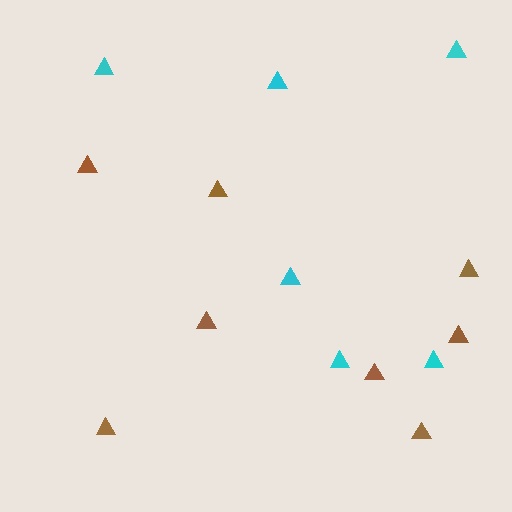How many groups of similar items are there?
There are 2 groups: one group of brown triangles (8) and one group of cyan triangles (6).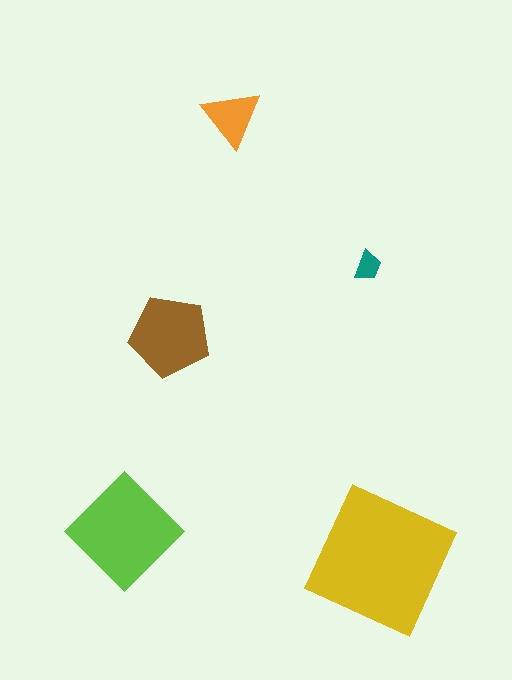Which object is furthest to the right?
The yellow square is rightmost.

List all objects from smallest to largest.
The teal trapezoid, the orange triangle, the brown pentagon, the lime diamond, the yellow square.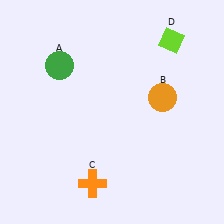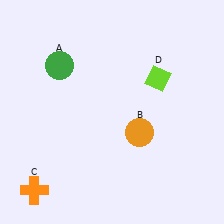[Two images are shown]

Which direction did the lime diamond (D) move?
The lime diamond (D) moved down.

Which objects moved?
The objects that moved are: the orange circle (B), the orange cross (C), the lime diamond (D).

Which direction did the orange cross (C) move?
The orange cross (C) moved left.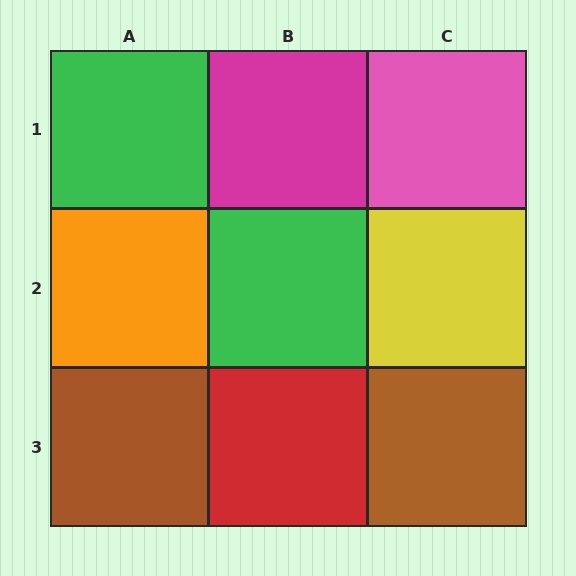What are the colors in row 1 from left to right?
Green, magenta, pink.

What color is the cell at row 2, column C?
Yellow.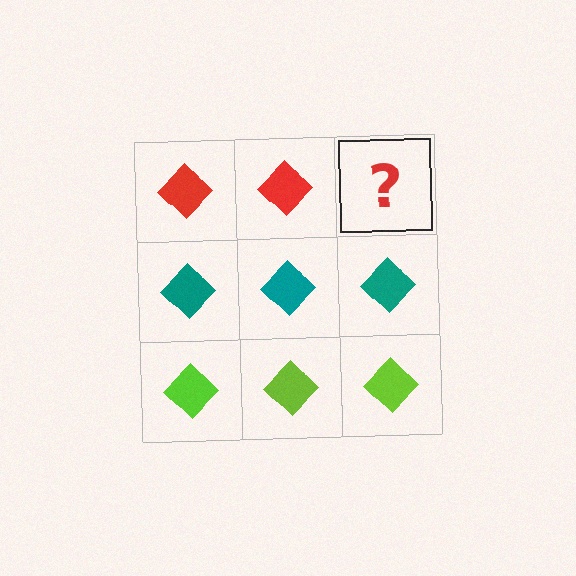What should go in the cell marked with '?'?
The missing cell should contain a red diamond.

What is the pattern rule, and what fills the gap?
The rule is that each row has a consistent color. The gap should be filled with a red diamond.